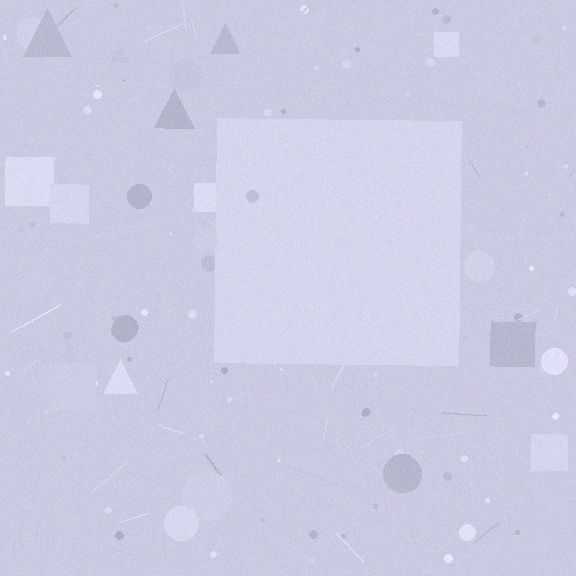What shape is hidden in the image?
A square is hidden in the image.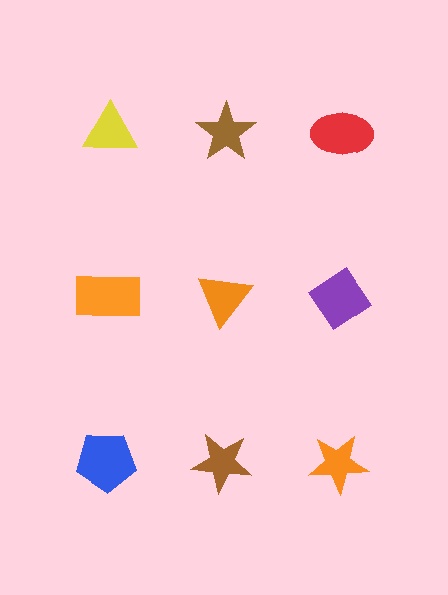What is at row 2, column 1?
An orange rectangle.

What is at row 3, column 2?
A brown star.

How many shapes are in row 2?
3 shapes.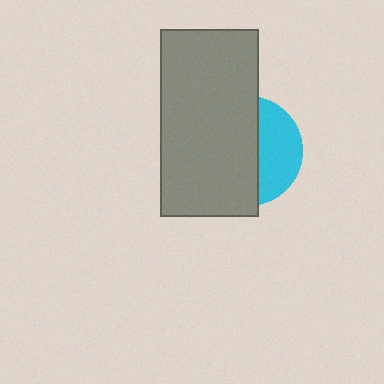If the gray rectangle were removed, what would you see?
You would see the complete cyan circle.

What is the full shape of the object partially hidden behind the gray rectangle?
The partially hidden object is a cyan circle.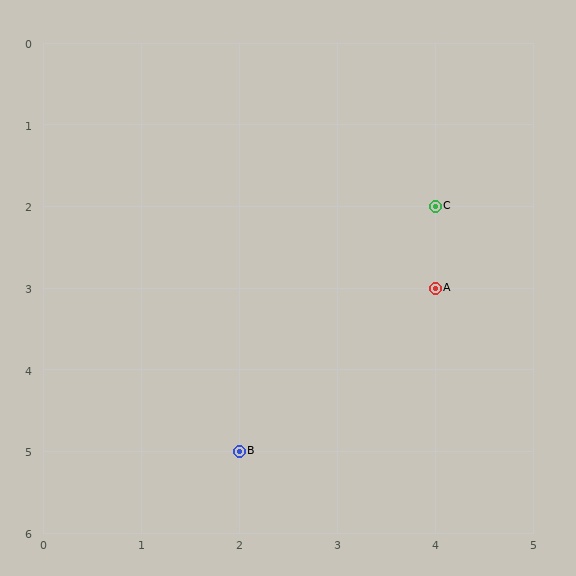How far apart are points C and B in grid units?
Points C and B are 2 columns and 3 rows apart (about 3.6 grid units diagonally).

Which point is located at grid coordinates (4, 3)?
Point A is at (4, 3).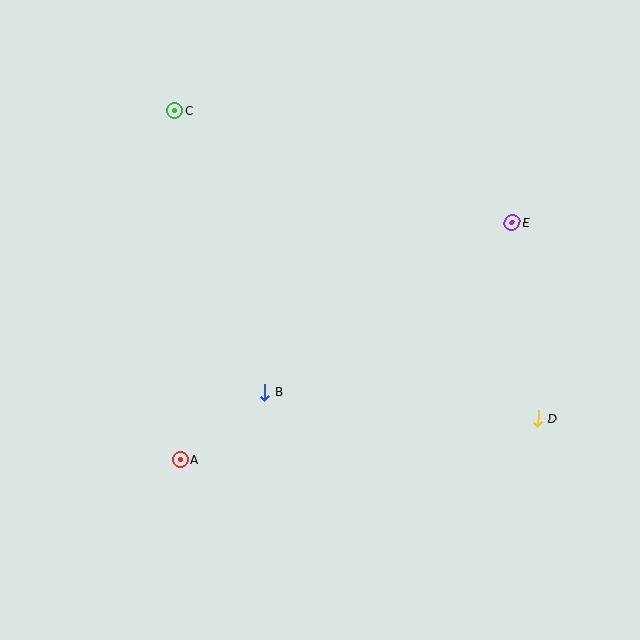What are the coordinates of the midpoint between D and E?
The midpoint between D and E is at (525, 321).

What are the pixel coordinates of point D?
Point D is at (538, 419).